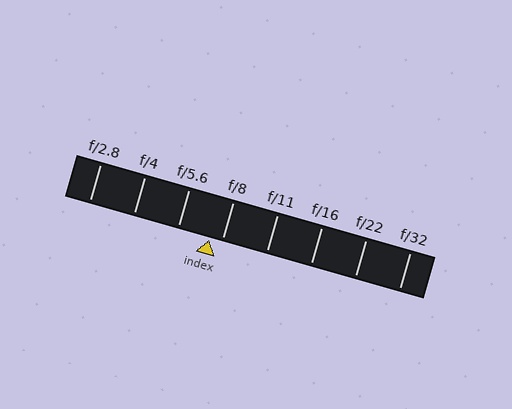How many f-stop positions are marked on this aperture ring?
There are 8 f-stop positions marked.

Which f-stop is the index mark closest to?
The index mark is closest to f/8.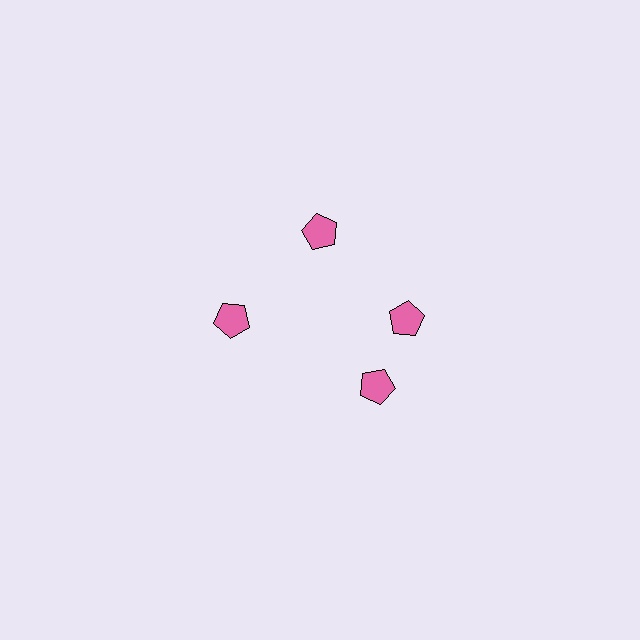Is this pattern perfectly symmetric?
No. The 4 pink pentagons are arranged in a ring, but one element near the 6 o'clock position is rotated out of alignment along the ring, breaking the 4-fold rotational symmetry.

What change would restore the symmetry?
The symmetry would be restored by rotating it back into even spacing with its neighbors so that all 4 pentagons sit at equal angles and equal distance from the center.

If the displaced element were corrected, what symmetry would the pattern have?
It would have 4-fold rotational symmetry — the pattern would map onto itself every 90 degrees.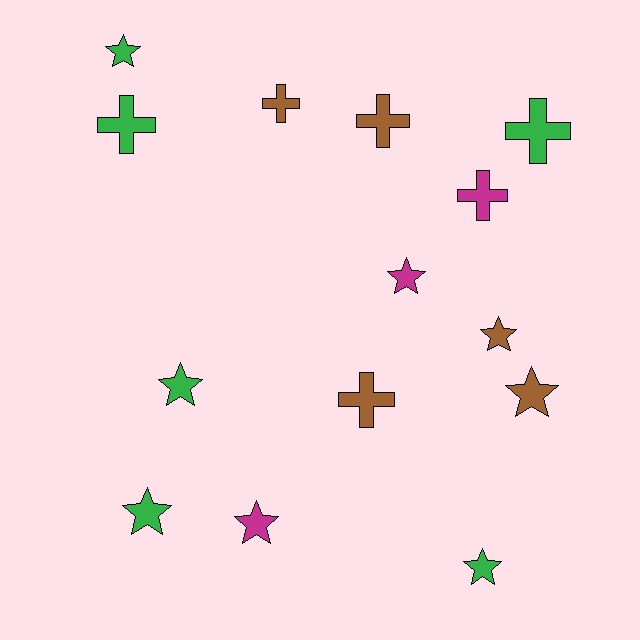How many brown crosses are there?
There are 3 brown crosses.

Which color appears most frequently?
Green, with 6 objects.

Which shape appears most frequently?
Star, with 8 objects.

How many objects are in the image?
There are 14 objects.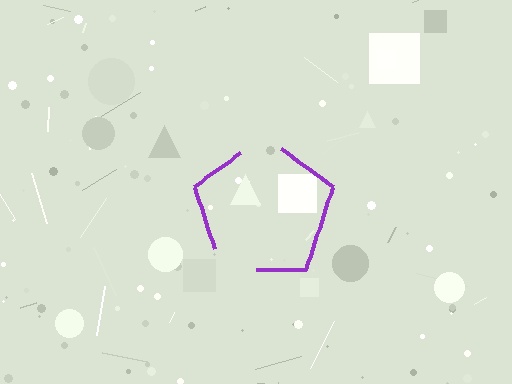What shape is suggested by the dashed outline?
The dashed outline suggests a pentagon.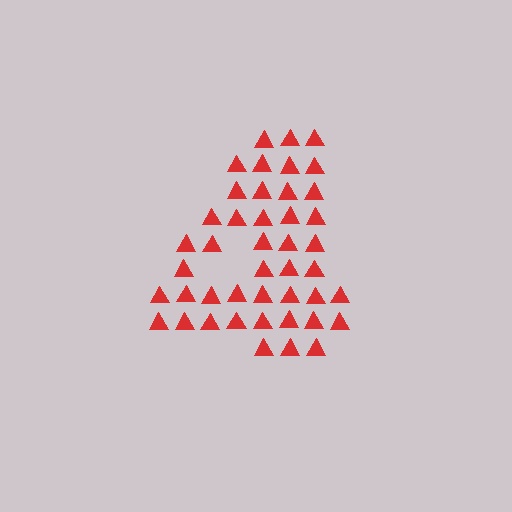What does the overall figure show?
The overall figure shows the digit 4.